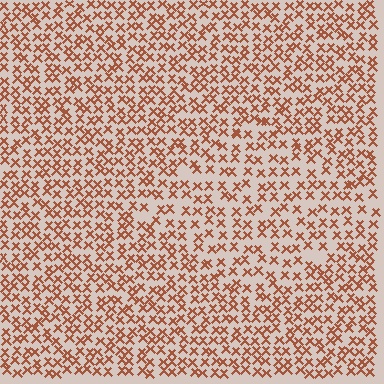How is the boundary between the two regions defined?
The boundary is defined by a change in element density (approximately 1.5x ratio). All elements are the same color, size, and shape.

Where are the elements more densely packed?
The elements are more densely packed outside the diamond boundary.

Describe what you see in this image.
The image contains small brown elements arranged at two different densities. A diamond-shaped region is visible where the elements are less densely packed than the surrounding area.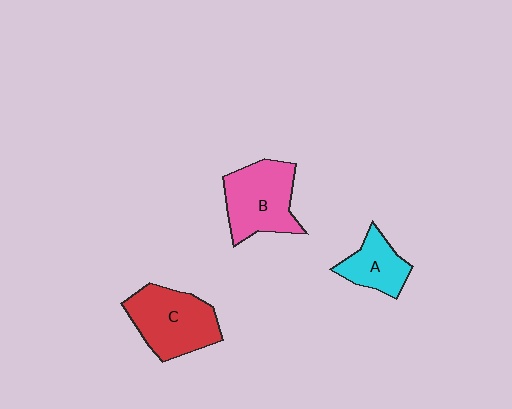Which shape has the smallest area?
Shape A (cyan).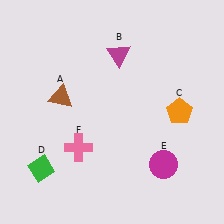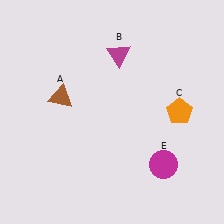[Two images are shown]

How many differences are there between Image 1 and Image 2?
There are 2 differences between the two images.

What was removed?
The green diamond (D), the pink cross (F) were removed in Image 2.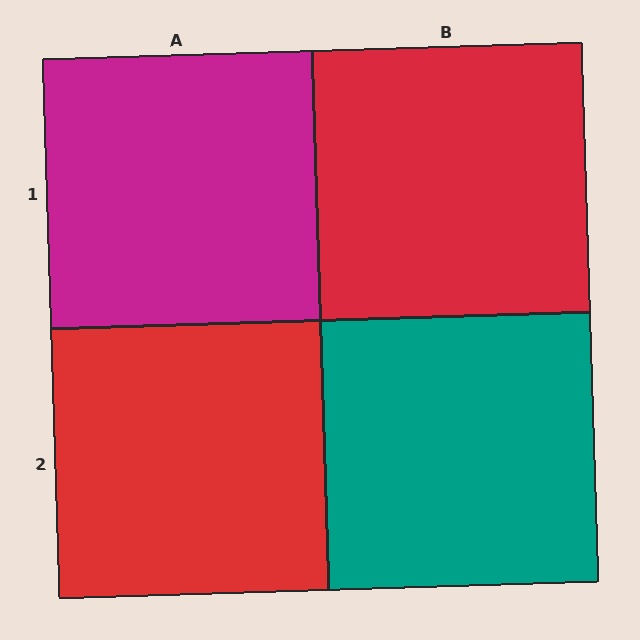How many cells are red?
2 cells are red.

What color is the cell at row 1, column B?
Red.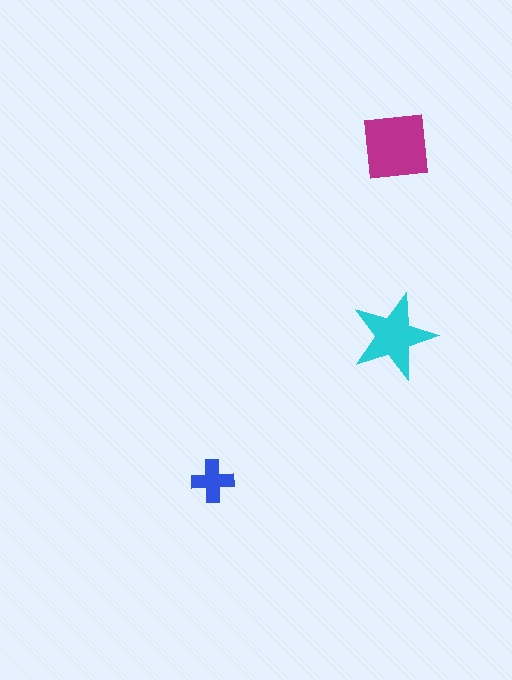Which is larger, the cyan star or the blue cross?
The cyan star.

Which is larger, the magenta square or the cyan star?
The magenta square.